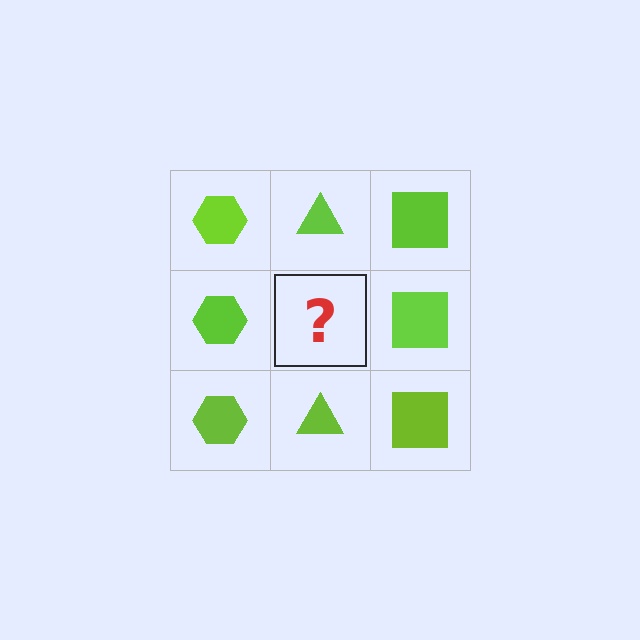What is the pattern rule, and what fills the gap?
The rule is that each column has a consistent shape. The gap should be filled with a lime triangle.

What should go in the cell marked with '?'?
The missing cell should contain a lime triangle.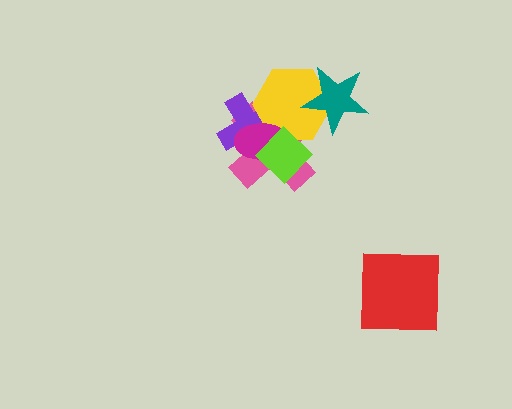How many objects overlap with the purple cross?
4 objects overlap with the purple cross.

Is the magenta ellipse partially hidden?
Yes, it is partially covered by another shape.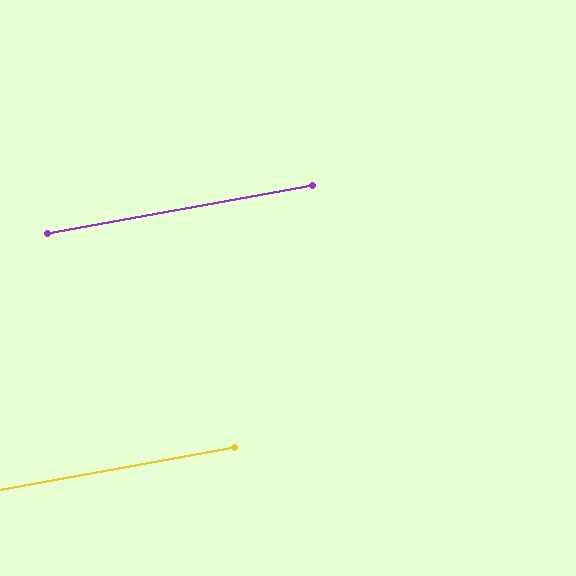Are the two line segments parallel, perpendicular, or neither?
Parallel — their directions differ by only 0.2°.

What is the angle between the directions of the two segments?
Approximately 0 degrees.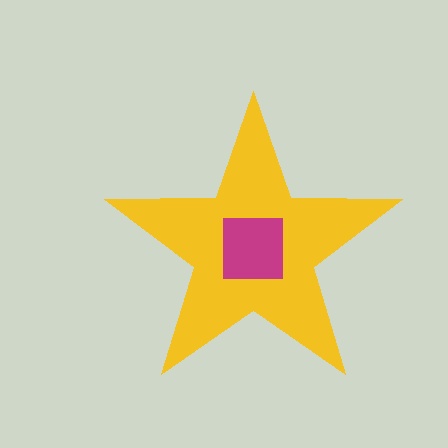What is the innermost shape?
The magenta square.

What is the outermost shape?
The yellow star.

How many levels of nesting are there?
2.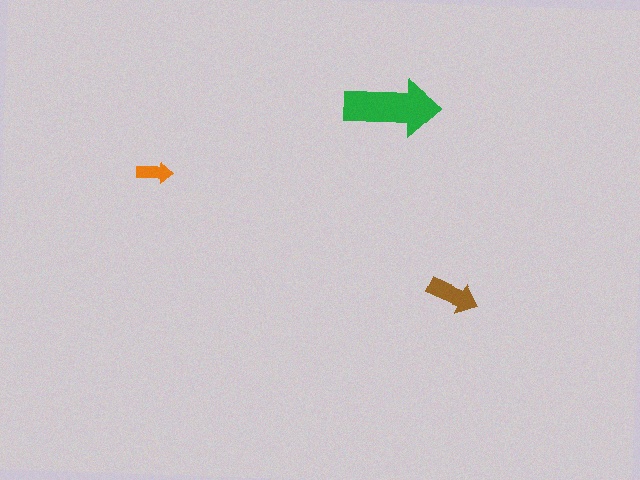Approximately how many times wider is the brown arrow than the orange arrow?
About 1.5 times wider.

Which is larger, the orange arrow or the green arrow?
The green one.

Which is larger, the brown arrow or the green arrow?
The green one.